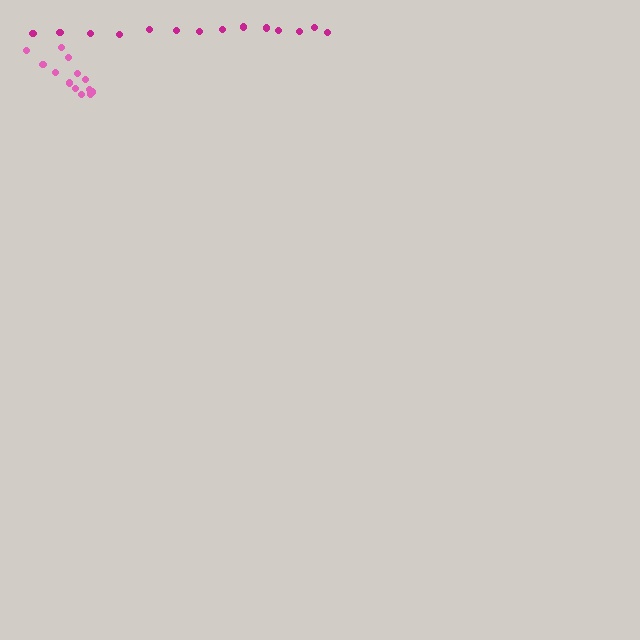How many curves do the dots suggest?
There are 2 distinct paths.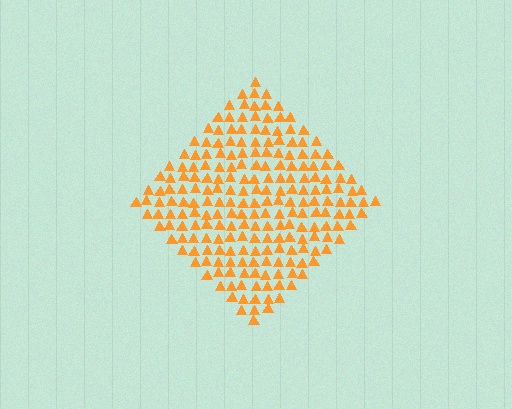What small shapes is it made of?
It is made of small triangles.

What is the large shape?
The large shape is a diamond.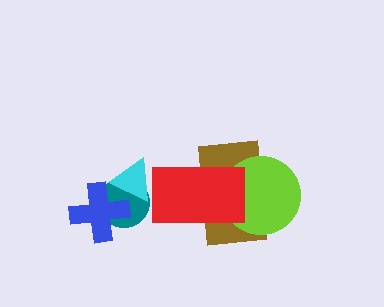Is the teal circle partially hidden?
Yes, it is partially covered by another shape.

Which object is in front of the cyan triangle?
The blue cross is in front of the cyan triangle.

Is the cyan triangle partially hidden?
Yes, it is partially covered by another shape.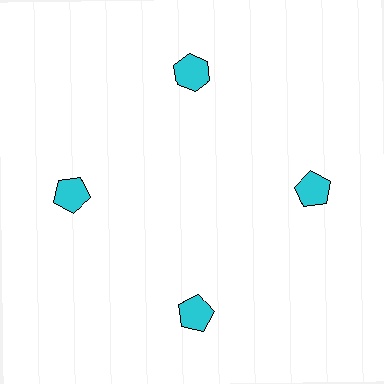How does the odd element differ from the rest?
It has a different shape: hexagon instead of pentagon.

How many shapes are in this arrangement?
There are 4 shapes arranged in a ring pattern.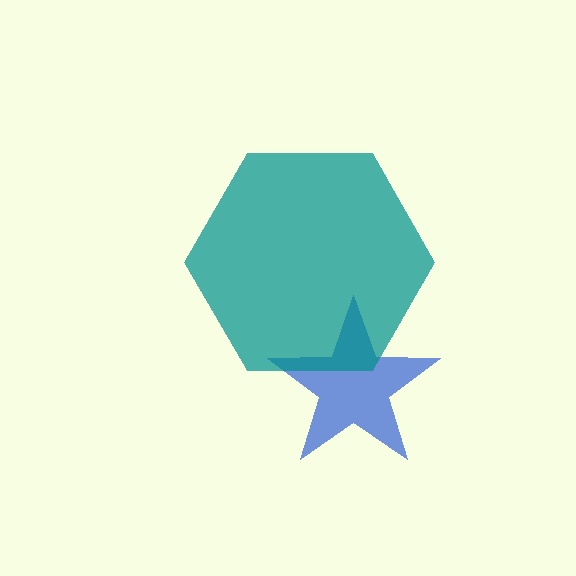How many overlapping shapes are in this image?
There are 2 overlapping shapes in the image.